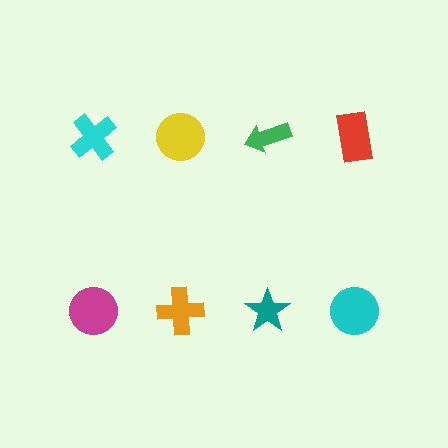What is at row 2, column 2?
An orange cross.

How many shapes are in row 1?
4 shapes.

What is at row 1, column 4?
A red rectangle.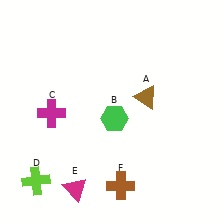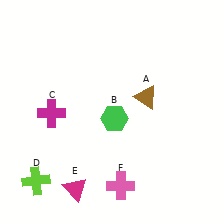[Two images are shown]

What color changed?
The cross (F) changed from brown in Image 1 to pink in Image 2.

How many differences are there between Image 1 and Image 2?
There is 1 difference between the two images.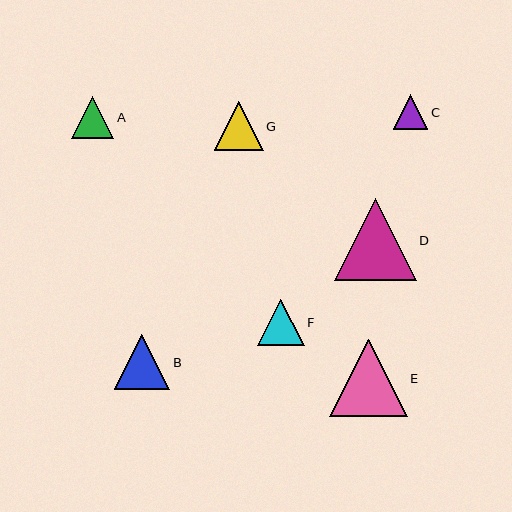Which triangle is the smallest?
Triangle C is the smallest with a size of approximately 35 pixels.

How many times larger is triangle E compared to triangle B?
Triangle E is approximately 1.4 times the size of triangle B.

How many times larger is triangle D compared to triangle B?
Triangle D is approximately 1.5 times the size of triangle B.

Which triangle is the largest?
Triangle D is the largest with a size of approximately 81 pixels.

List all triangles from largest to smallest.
From largest to smallest: D, E, B, G, F, A, C.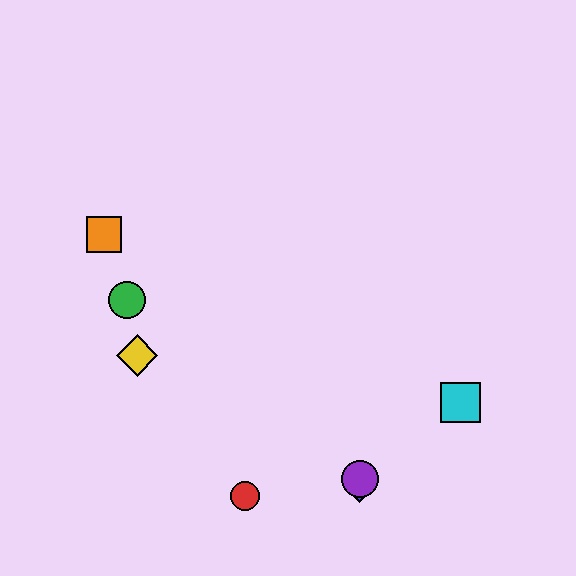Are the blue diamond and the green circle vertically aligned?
No, the blue diamond is at x≈360 and the green circle is at x≈127.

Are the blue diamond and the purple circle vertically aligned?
Yes, both are at x≈360.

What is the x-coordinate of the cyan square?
The cyan square is at x≈461.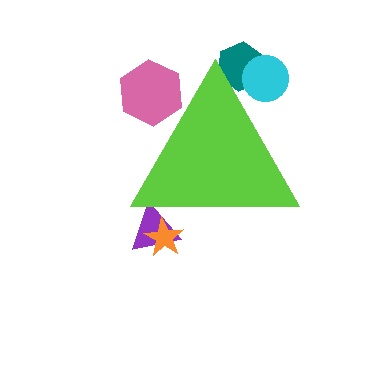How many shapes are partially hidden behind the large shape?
5 shapes are partially hidden.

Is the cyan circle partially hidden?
Yes, the cyan circle is partially hidden behind the lime triangle.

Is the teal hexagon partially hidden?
Yes, the teal hexagon is partially hidden behind the lime triangle.